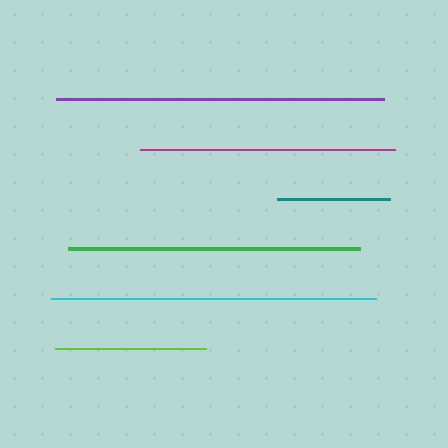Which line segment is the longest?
The purple line is the longest at approximately 327 pixels.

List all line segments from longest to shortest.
From longest to shortest: purple, cyan, green, magenta, lime, teal.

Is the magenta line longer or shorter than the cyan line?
The cyan line is longer than the magenta line.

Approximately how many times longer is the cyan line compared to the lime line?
The cyan line is approximately 2.1 times the length of the lime line.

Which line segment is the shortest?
The teal line is the shortest at approximately 112 pixels.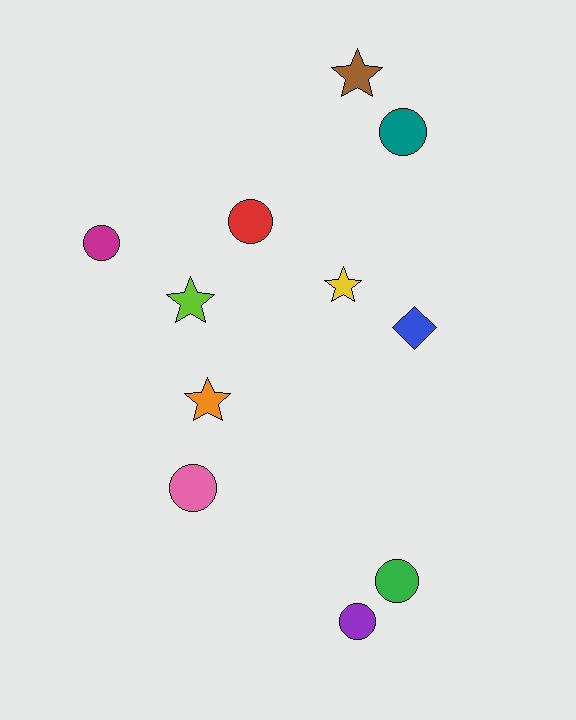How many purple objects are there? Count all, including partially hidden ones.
There is 1 purple object.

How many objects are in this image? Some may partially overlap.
There are 11 objects.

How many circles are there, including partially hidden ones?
There are 6 circles.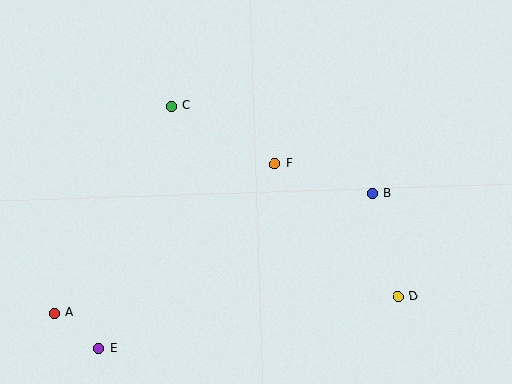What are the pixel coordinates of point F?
Point F is at (275, 164).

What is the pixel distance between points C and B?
The distance between C and B is 220 pixels.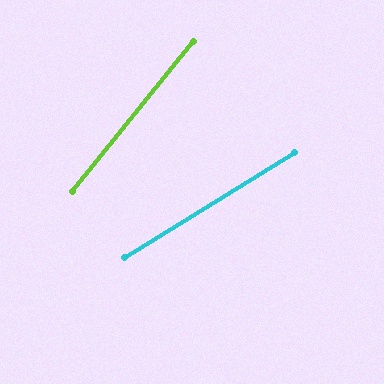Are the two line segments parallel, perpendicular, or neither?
Neither parallel nor perpendicular — they differ by about 19°.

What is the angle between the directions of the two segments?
Approximately 19 degrees.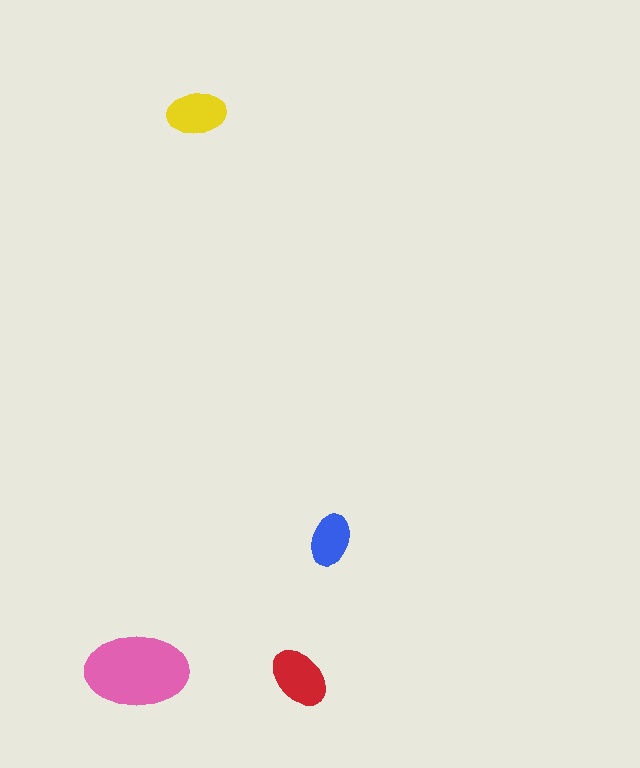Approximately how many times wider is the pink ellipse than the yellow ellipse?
About 2 times wider.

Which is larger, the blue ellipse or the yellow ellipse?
The yellow one.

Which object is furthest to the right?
The blue ellipse is rightmost.